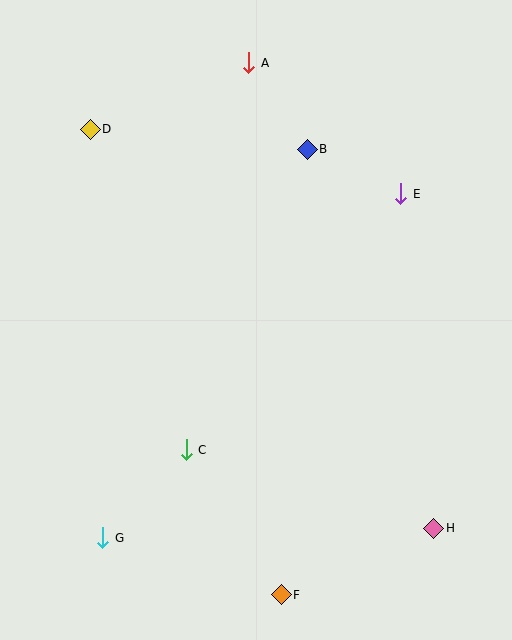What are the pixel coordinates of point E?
Point E is at (401, 194).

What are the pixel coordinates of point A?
Point A is at (249, 63).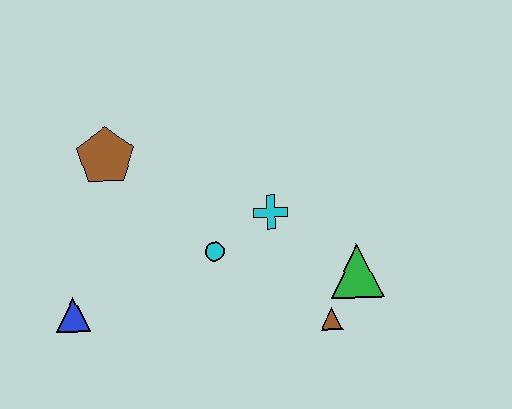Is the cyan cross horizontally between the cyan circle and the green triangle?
Yes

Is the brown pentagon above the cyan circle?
Yes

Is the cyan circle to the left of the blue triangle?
No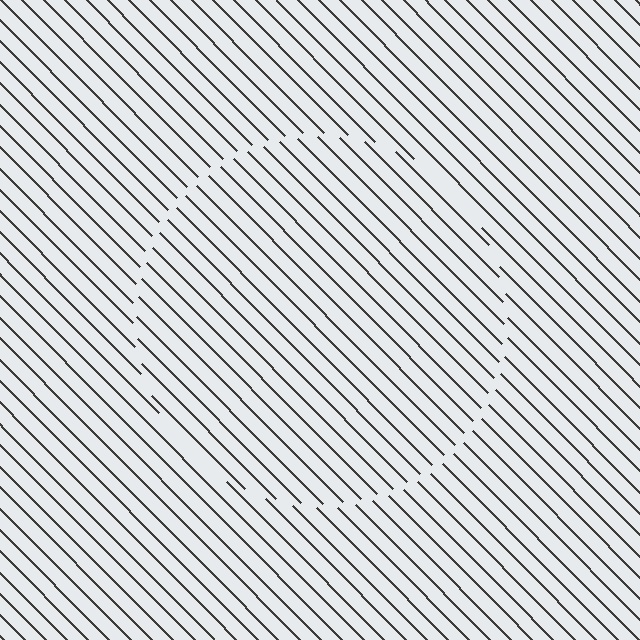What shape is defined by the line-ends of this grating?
An illusory circle. The interior of the shape contains the same grating, shifted by half a period — the contour is defined by the phase discontinuity where line-ends from the inner and outer gratings abut.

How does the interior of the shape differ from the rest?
The interior of the shape contains the same grating, shifted by half a period — the contour is defined by the phase discontinuity where line-ends from the inner and outer gratings abut.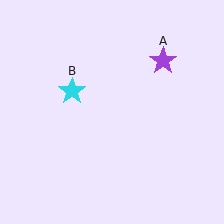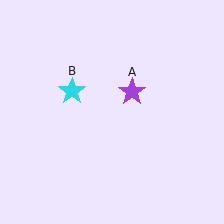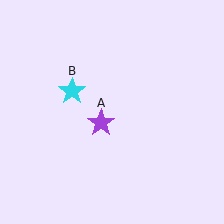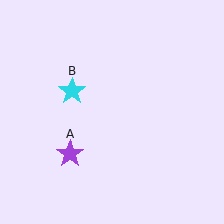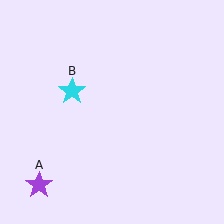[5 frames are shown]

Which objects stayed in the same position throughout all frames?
Cyan star (object B) remained stationary.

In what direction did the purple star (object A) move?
The purple star (object A) moved down and to the left.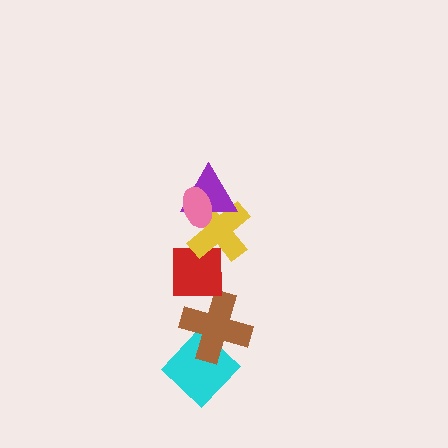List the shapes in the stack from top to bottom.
From top to bottom: the pink ellipse, the purple triangle, the yellow cross, the red square, the brown cross, the cyan diamond.